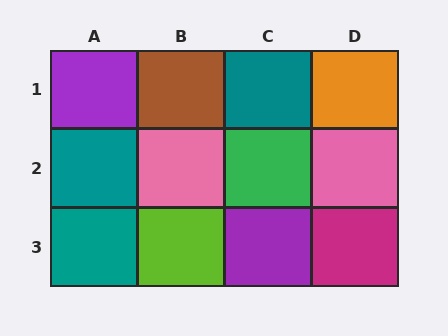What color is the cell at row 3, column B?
Lime.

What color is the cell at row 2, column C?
Green.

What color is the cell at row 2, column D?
Pink.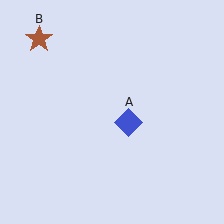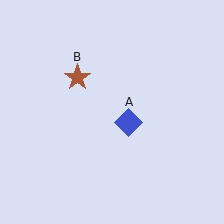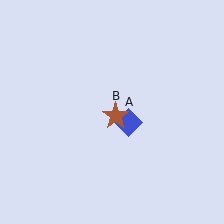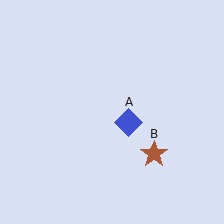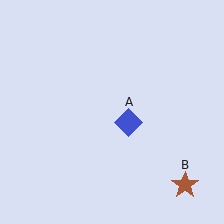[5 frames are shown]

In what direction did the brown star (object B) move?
The brown star (object B) moved down and to the right.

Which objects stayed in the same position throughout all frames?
Blue diamond (object A) remained stationary.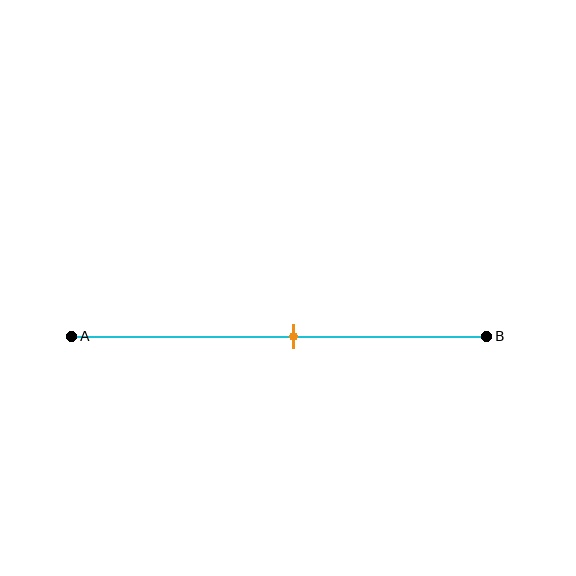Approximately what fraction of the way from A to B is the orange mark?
The orange mark is approximately 55% of the way from A to B.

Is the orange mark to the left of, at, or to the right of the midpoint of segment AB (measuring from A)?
The orange mark is to the right of the midpoint of segment AB.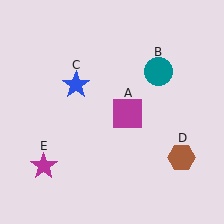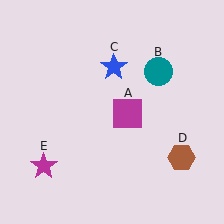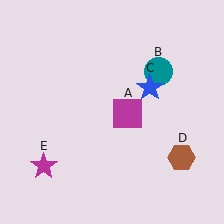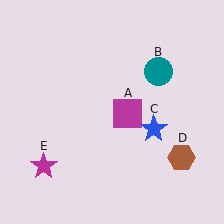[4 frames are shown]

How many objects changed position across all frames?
1 object changed position: blue star (object C).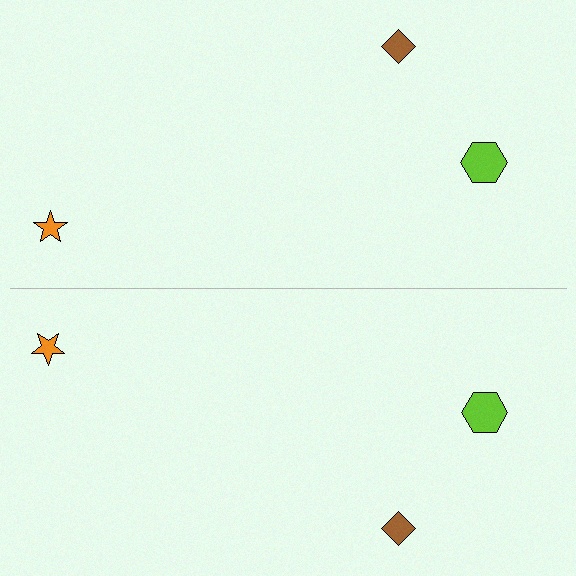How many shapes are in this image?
There are 6 shapes in this image.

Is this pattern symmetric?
Yes, this pattern has bilateral (reflection) symmetry.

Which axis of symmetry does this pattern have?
The pattern has a horizontal axis of symmetry running through the center of the image.